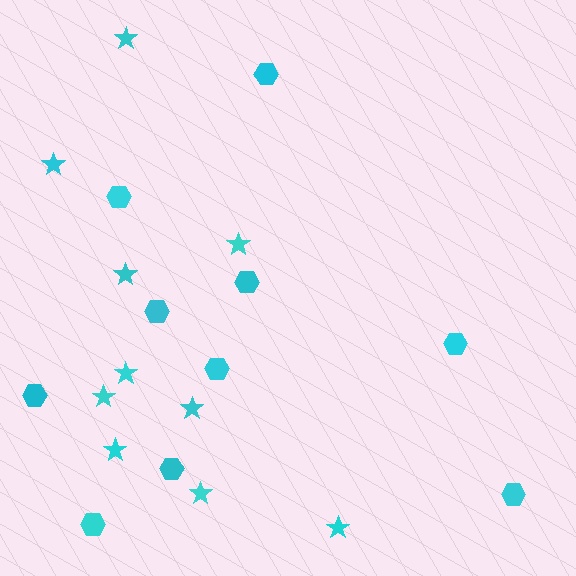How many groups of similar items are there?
There are 2 groups: one group of stars (10) and one group of hexagons (10).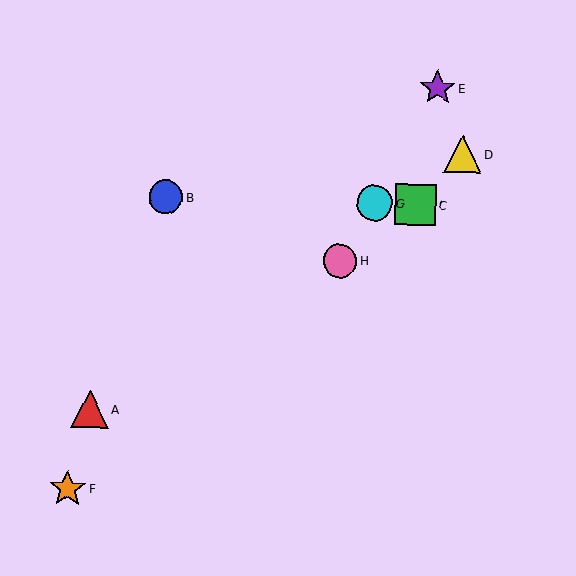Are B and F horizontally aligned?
No, B is at y≈197 and F is at y≈489.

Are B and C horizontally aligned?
Yes, both are at y≈197.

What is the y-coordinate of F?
Object F is at y≈489.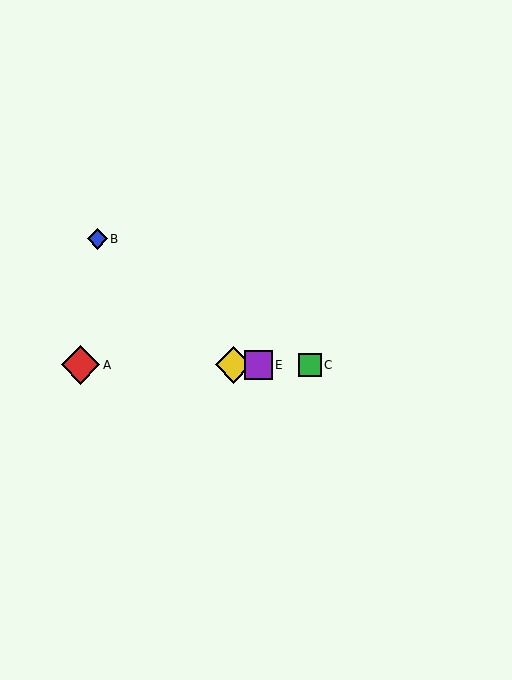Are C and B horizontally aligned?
No, C is at y≈365 and B is at y≈239.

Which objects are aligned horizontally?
Objects A, C, D, E are aligned horizontally.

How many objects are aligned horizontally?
4 objects (A, C, D, E) are aligned horizontally.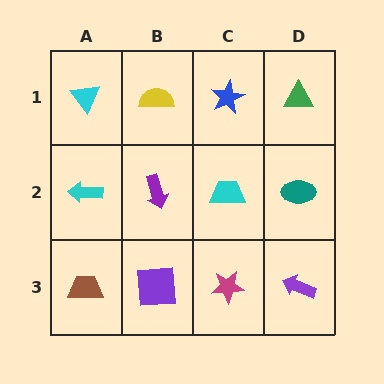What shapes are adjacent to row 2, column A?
A cyan triangle (row 1, column A), a brown trapezoid (row 3, column A), a purple arrow (row 2, column B).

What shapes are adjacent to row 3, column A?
A cyan arrow (row 2, column A), a purple square (row 3, column B).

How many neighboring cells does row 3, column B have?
3.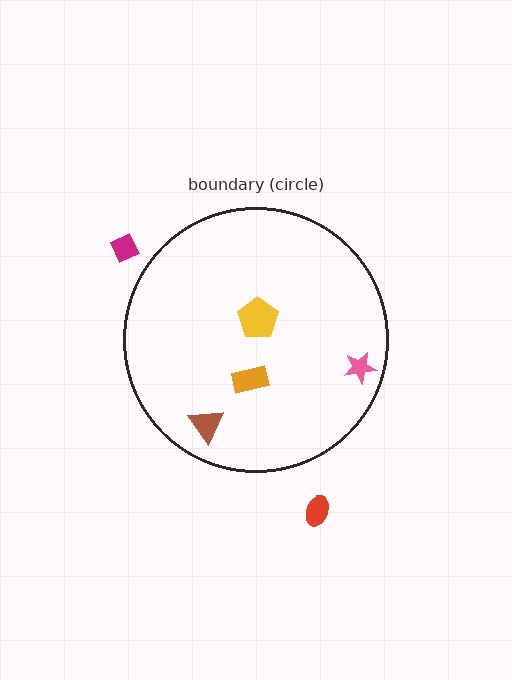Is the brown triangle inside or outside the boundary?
Inside.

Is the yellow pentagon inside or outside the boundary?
Inside.